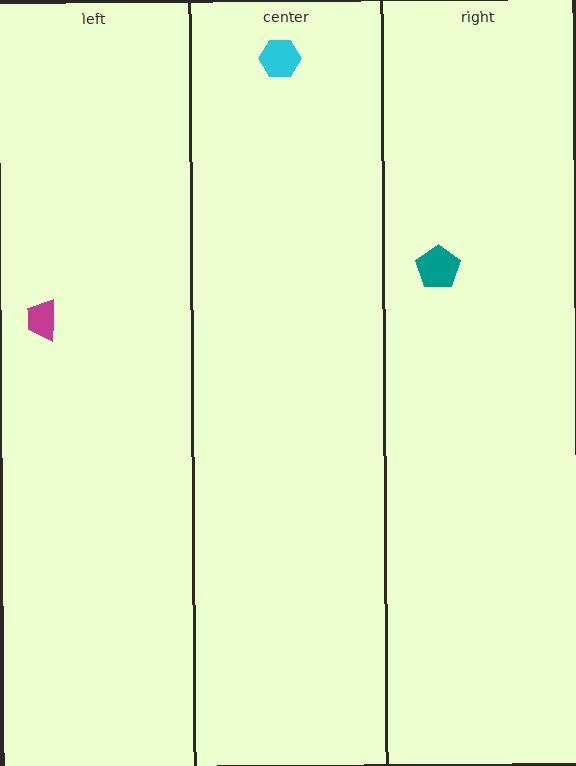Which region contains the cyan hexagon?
The center region.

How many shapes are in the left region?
1.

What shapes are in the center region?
The cyan hexagon.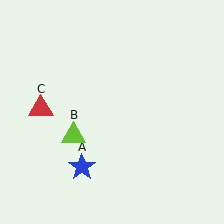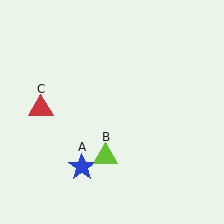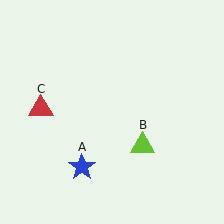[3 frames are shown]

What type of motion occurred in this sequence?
The lime triangle (object B) rotated counterclockwise around the center of the scene.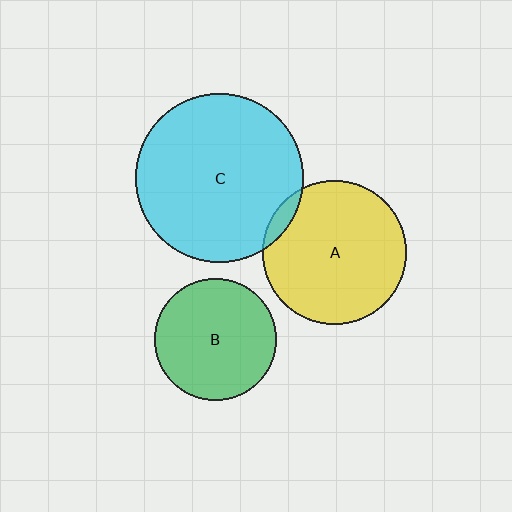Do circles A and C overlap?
Yes.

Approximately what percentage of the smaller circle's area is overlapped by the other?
Approximately 5%.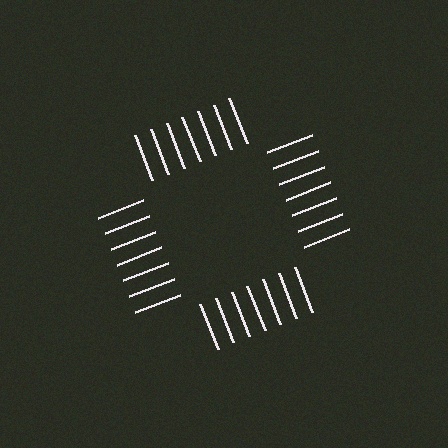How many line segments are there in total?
28 — 7 along each of the 4 edges.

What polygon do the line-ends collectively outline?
An illusory square — the line segments terminate on its edges but no continuous stroke is drawn.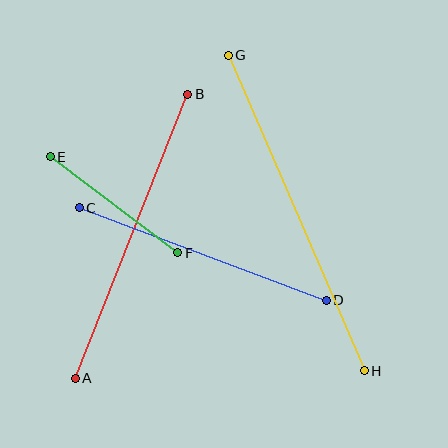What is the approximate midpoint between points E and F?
The midpoint is at approximately (114, 205) pixels.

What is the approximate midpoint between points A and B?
The midpoint is at approximately (132, 236) pixels.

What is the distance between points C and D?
The distance is approximately 264 pixels.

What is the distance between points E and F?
The distance is approximately 160 pixels.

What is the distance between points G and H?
The distance is approximately 344 pixels.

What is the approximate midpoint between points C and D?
The midpoint is at approximately (203, 254) pixels.